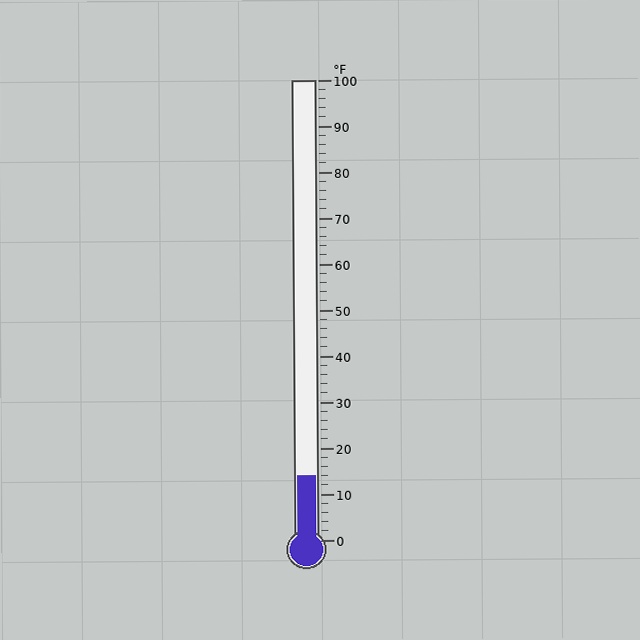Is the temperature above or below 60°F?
The temperature is below 60°F.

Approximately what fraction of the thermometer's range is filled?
The thermometer is filled to approximately 15% of its range.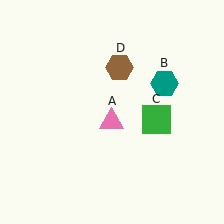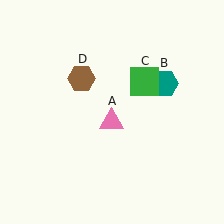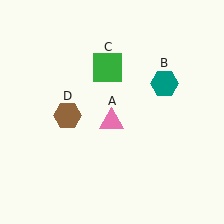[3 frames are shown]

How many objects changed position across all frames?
2 objects changed position: green square (object C), brown hexagon (object D).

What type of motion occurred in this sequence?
The green square (object C), brown hexagon (object D) rotated counterclockwise around the center of the scene.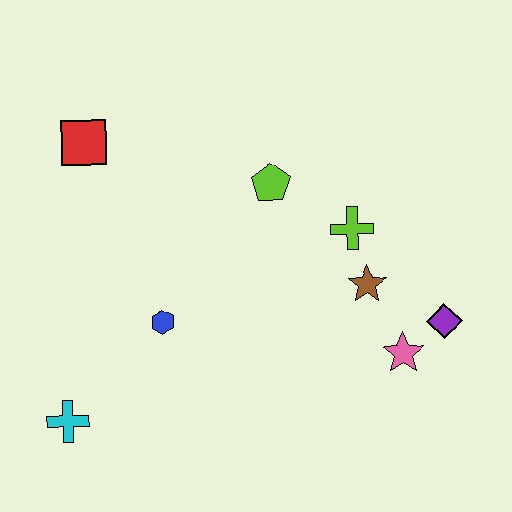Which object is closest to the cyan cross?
The blue hexagon is closest to the cyan cross.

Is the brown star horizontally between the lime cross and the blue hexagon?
No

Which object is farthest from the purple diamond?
The red square is farthest from the purple diamond.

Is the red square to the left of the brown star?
Yes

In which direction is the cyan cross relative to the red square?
The cyan cross is below the red square.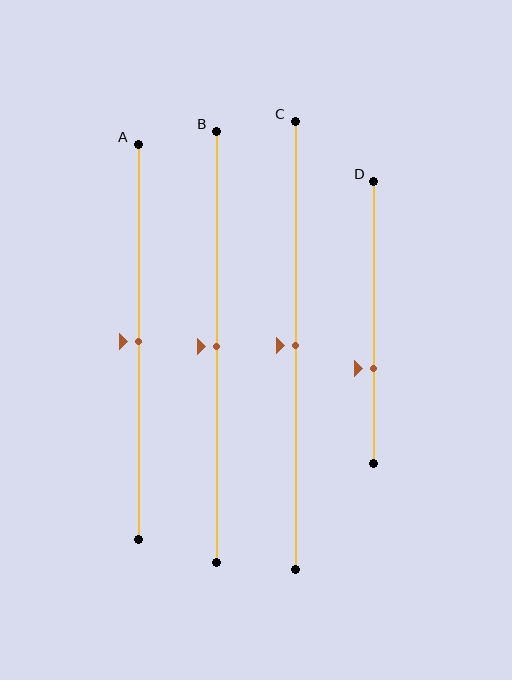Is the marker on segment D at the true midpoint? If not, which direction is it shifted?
No, the marker on segment D is shifted downward by about 16% of the segment length.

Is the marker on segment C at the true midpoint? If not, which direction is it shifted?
Yes, the marker on segment C is at the true midpoint.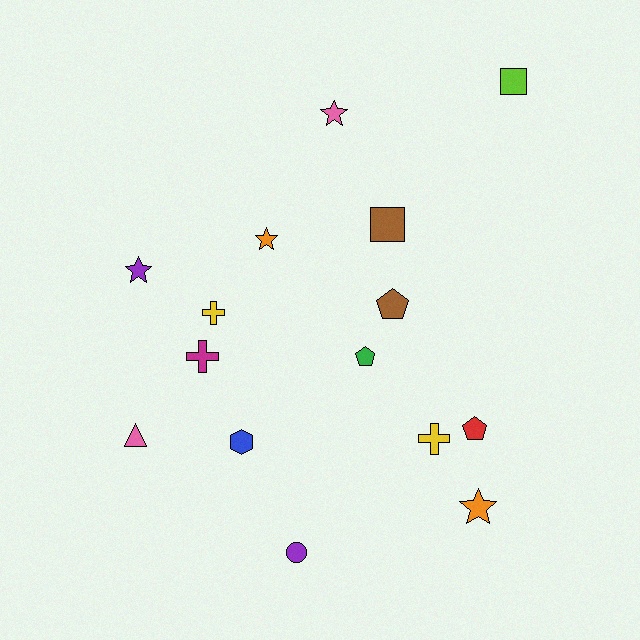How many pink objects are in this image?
There are 2 pink objects.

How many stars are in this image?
There are 4 stars.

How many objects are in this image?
There are 15 objects.